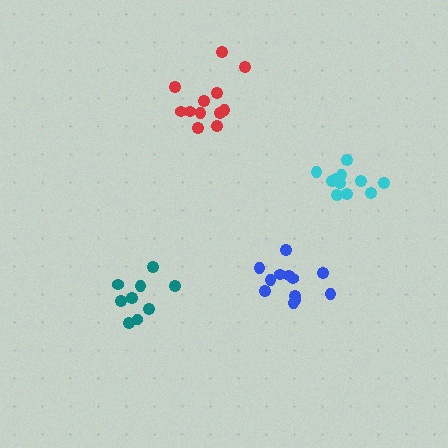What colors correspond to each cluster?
The clusters are colored: cyan, blue, red, teal.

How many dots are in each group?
Group 1: 11 dots, Group 2: 12 dots, Group 3: 12 dots, Group 4: 9 dots (44 total).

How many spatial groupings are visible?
There are 4 spatial groupings.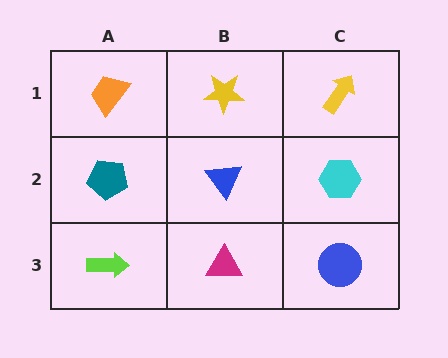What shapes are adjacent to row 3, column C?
A cyan hexagon (row 2, column C), a magenta triangle (row 3, column B).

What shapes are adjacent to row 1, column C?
A cyan hexagon (row 2, column C), a yellow star (row 1, column B).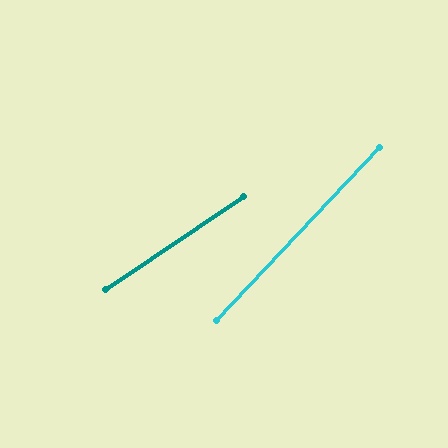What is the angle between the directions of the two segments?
Approximately 13 degrees.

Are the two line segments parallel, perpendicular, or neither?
Neither parallel nor perpendicular — they differ by about 13°.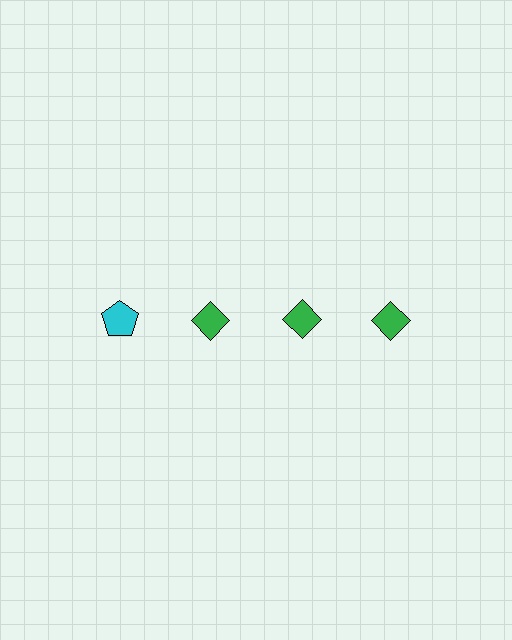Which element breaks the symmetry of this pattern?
The cyan pentagon in the top row, leftmost column breaks the symmetry. All other shapes are green diamonds.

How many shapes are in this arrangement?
There are 4 shapes arranged in a grid pattern.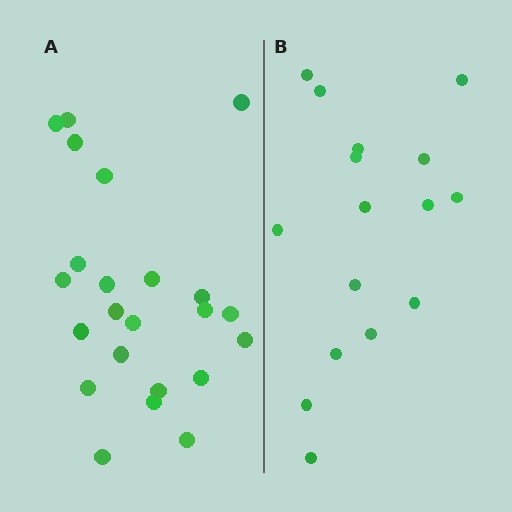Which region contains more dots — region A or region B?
Region A (the left region) has more dots.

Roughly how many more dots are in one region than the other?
Region A has roughly 8 or so more dots than region B.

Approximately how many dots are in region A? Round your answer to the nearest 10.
About 20 dots. (The exact count is 23, which rounds to 20.)